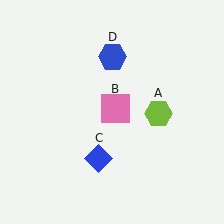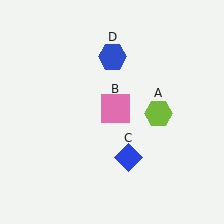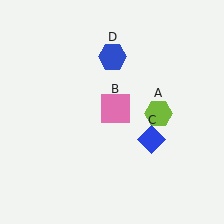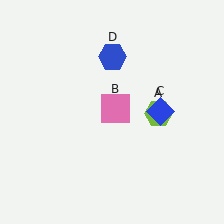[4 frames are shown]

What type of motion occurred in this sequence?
The blue diamond (object C) rotated counterclockwise around the center of the scene.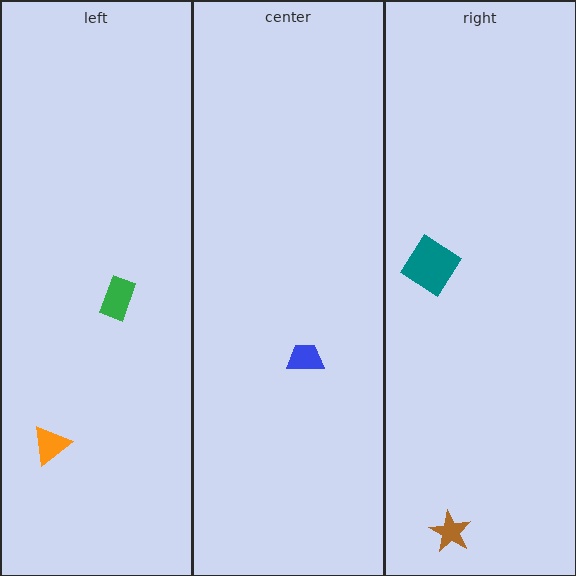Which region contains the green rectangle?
The left region.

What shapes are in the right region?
The brown star, the teal diamond.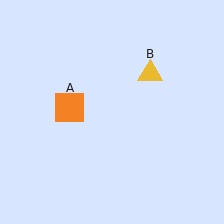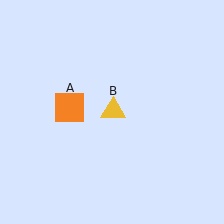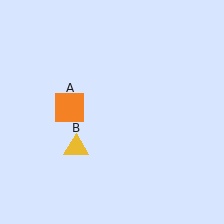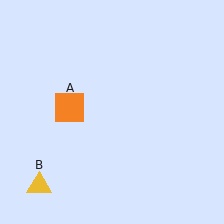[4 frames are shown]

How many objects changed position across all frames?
1 object changed position: yellow triangle (object B).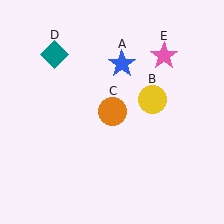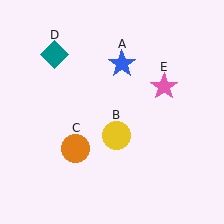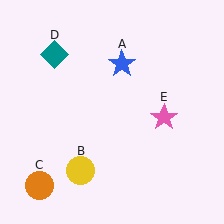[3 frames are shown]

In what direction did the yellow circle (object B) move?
The yellow circle (object B) moved down and to the left.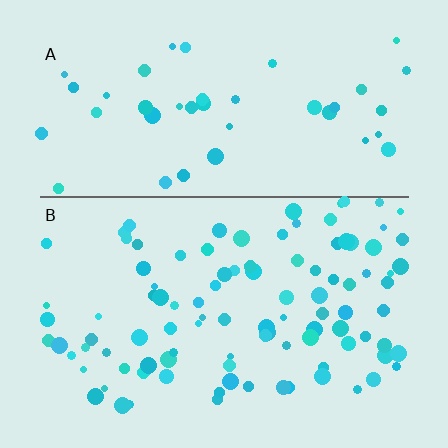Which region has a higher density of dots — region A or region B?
B (the bottom).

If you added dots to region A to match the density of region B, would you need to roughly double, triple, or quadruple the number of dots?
Approximately double.